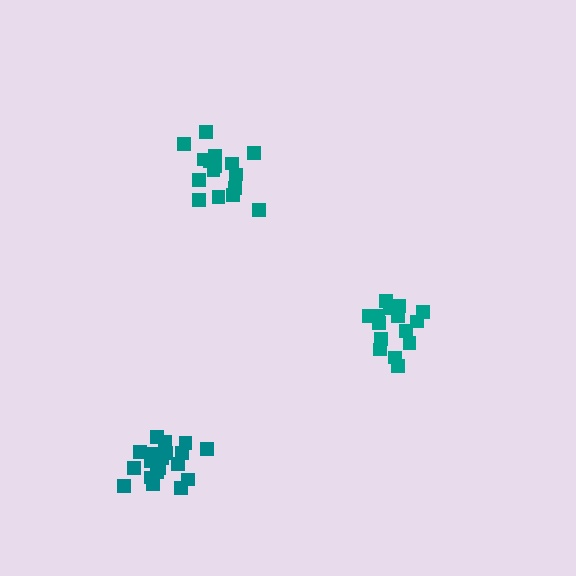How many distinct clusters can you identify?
There are 3 distinct clusters.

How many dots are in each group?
Group 1: 16 dots, Group 2: 15 dots, Group 3: 20 dots (51 total).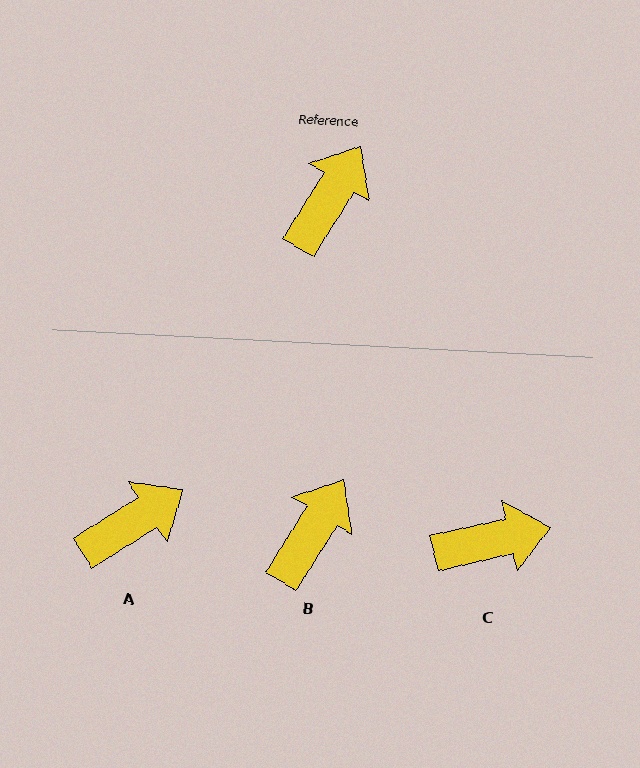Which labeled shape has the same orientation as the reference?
B.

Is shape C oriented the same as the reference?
No, it is off by about 46 degrees.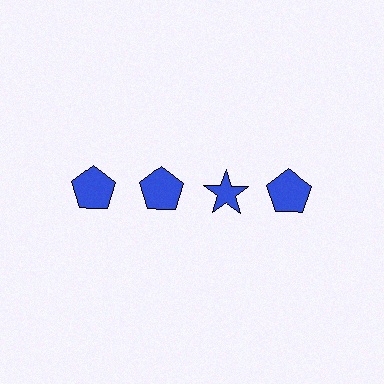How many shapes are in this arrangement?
There are 4 shapes arranged in a grid pattern.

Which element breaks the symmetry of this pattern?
The blue star in the top row, center column breaks the symmetry. All other shapes are blue pentagons.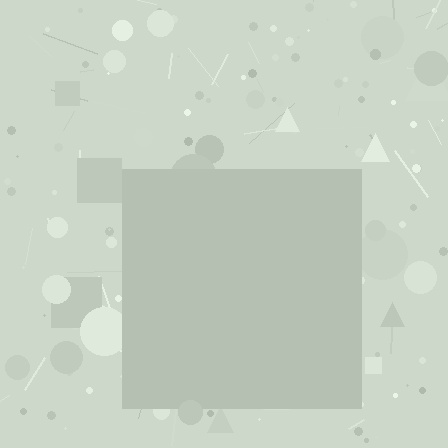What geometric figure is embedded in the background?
A square is embedded in the background.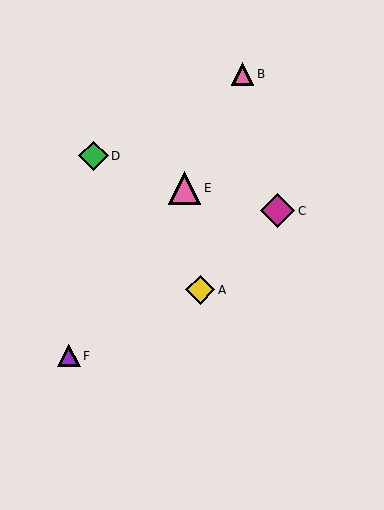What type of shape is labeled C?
Shape C is a magenta diamond.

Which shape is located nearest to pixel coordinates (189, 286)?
The yellow diamond (labeled A) at (200, 290) is nearest to that location.